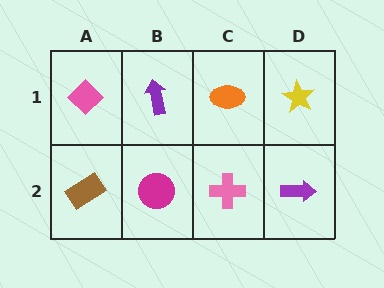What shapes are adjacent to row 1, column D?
A purple arrow (row 2, column D), an orange ellipse (row 1, column C).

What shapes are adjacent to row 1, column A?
A brown rectangle (row 2, column A), a purple arrow (row 1, column B).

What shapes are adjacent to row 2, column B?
A purple arrow (row 1, column B), a brown rectangle (row 2, column A), a pink cross (row 2, column C).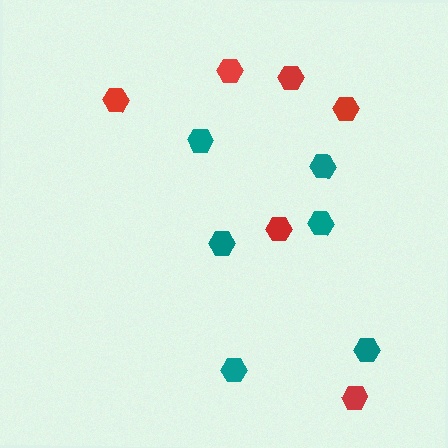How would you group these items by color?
There are 2 groups: one group of red hexagons (6) and one group of teal hexagons (6).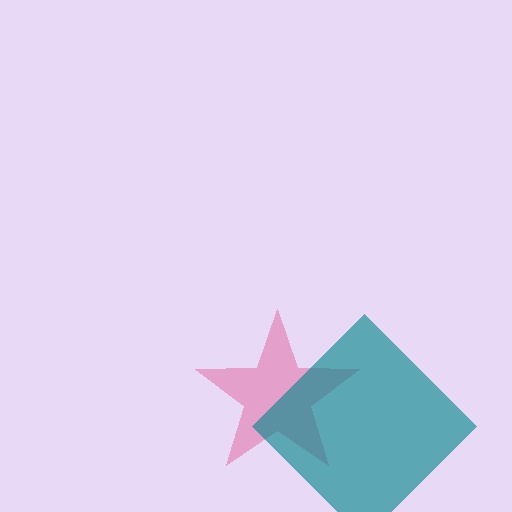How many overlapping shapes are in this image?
There are 2 overlapping shapes in the image.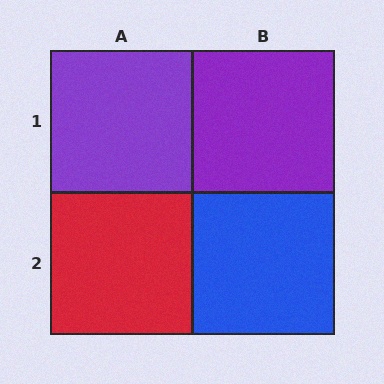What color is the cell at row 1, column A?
Purple.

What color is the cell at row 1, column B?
Purple.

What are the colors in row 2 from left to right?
Red, blue.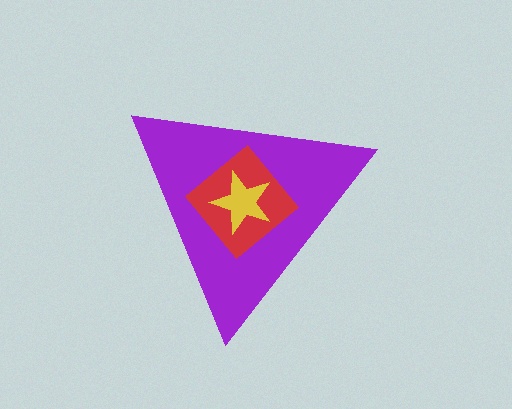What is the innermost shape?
The yellow star.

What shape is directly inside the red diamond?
The yellow star.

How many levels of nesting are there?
3.